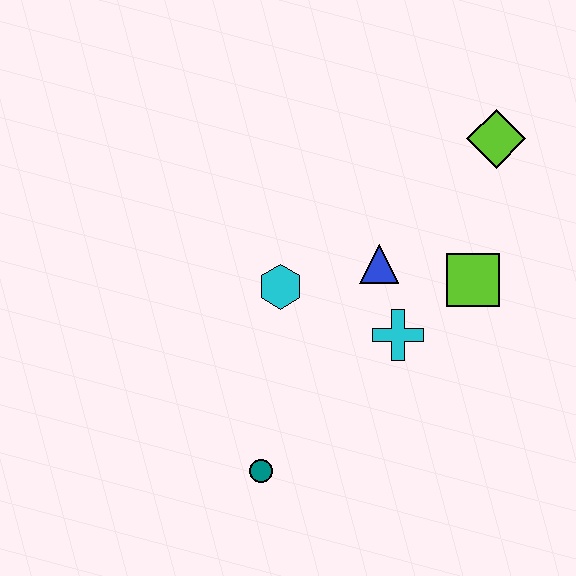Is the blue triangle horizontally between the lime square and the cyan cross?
No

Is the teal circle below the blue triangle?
Yes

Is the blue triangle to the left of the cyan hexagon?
No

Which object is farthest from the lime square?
The teal circle is farthest from the lime square.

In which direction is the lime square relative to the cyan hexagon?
The lime square is to the right of the cyan hexagon.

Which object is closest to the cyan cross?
The blue triangle is closest to the cyan cross.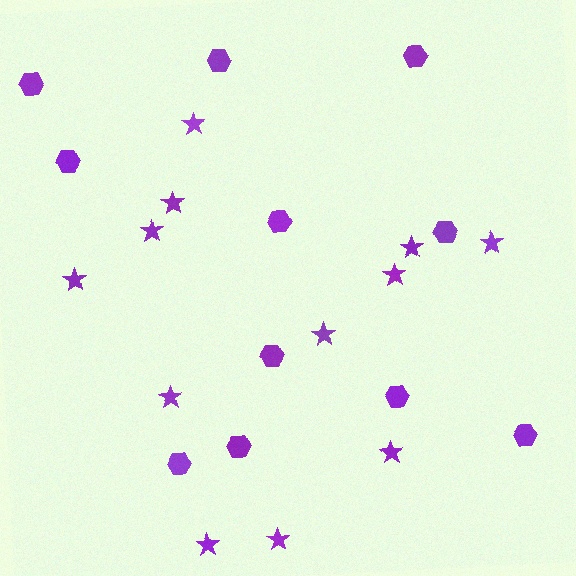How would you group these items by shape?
There are 2 groups: one group of hexagons (11) and one group of stars (12).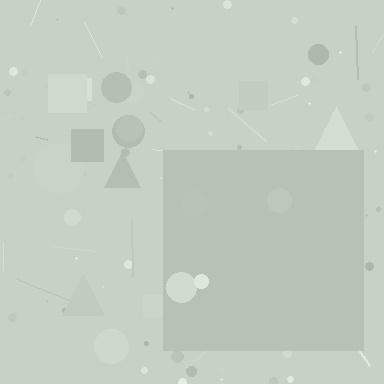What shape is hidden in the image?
A square is hidden in the image.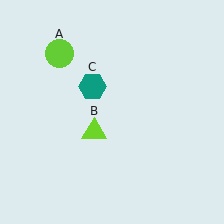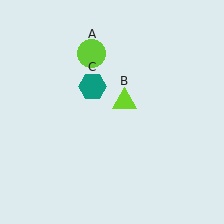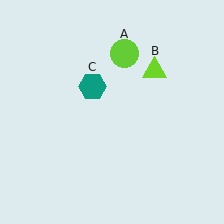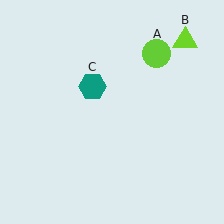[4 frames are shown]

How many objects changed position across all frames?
2 objects changed position: lime circle (object A), lime triangle (object B).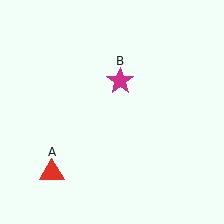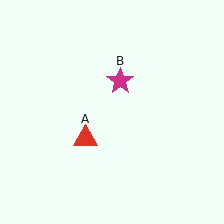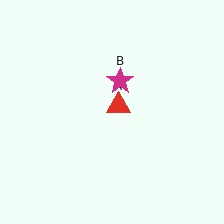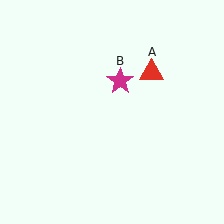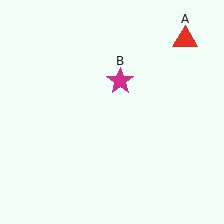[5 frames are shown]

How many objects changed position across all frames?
1 object changed position: red triangle (object A).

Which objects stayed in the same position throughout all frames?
Magenta star (object B) remained stationary.